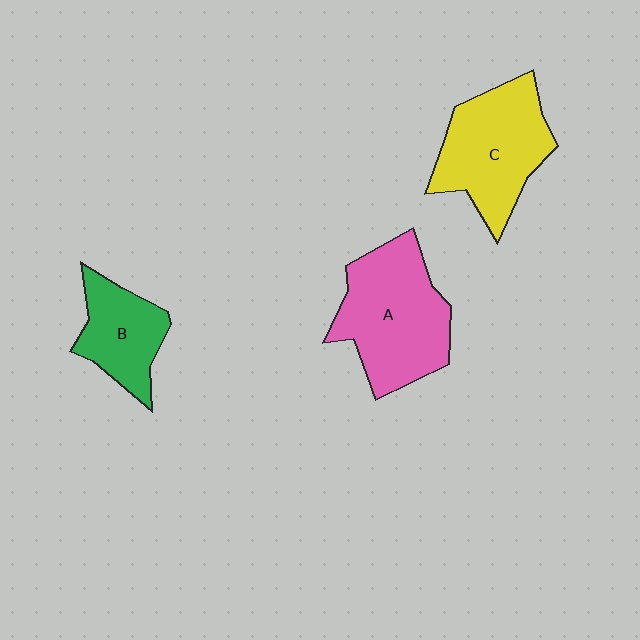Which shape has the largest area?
Shape A (pink).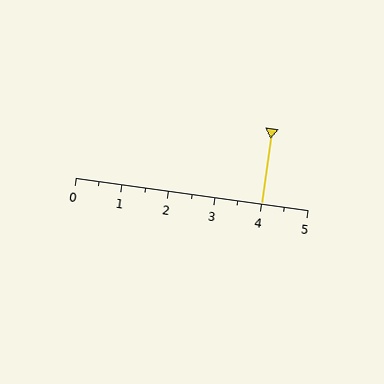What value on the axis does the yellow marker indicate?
The marker indicates approximately 4.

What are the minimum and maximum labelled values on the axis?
The axis runs from 0 to 5.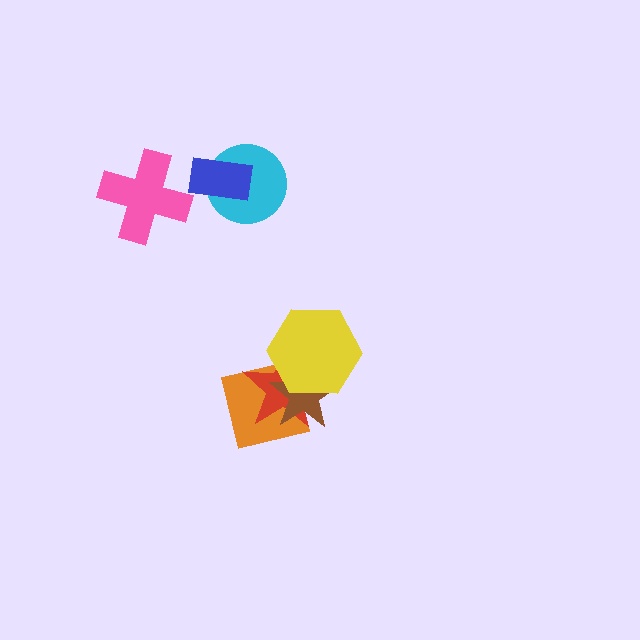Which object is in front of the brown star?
The yellow hexagon is in front of the brown star.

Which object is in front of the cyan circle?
The blue rectangle is in front of the cyan circle.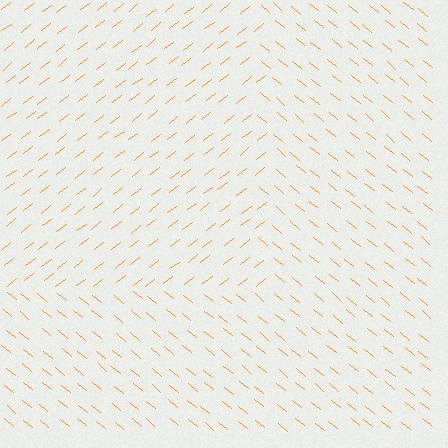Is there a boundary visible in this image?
Yes, there is a texture boundary formed by a change in line orientation.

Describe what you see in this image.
The image is filled with small orange line segments. A rectangle region in the image has lines oriented differently from the surrounding lines, creating a visible texture boundary.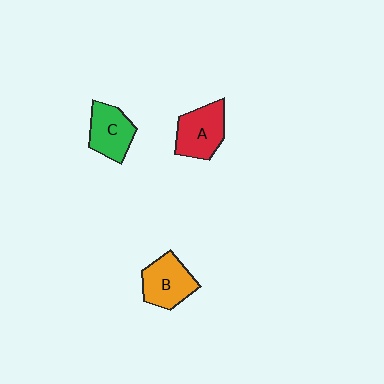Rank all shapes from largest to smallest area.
From largest to smallest: A (red), B (orange), C (green).